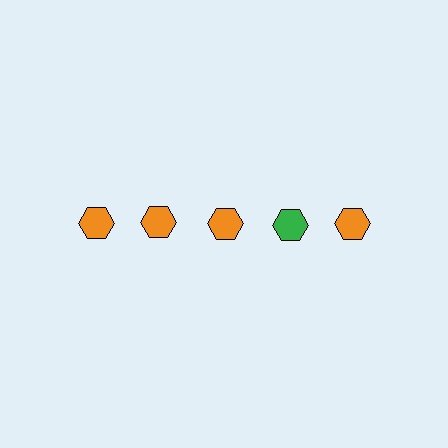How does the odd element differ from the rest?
It has a different color: green instead of orange.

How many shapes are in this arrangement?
There are 5 shapes arranged in a grid pattern.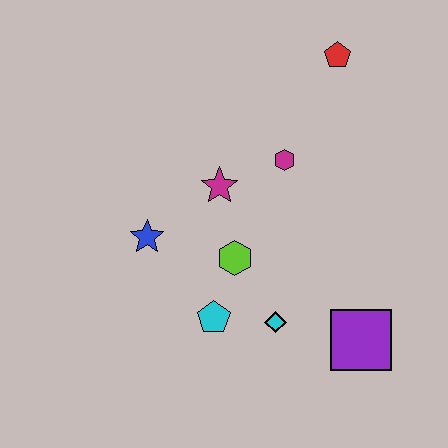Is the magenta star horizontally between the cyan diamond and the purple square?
No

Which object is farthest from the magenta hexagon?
The purple square is farthest from the magenta hexagon.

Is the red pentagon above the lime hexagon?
Yes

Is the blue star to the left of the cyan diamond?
Yes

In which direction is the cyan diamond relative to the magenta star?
The cyan diamond is below the magenta star.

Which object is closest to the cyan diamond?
The cyan pentagon is closest to the cyan diamond.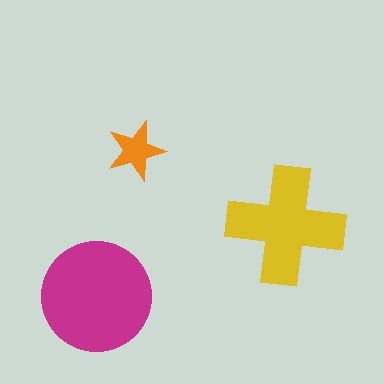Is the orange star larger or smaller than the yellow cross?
Smaller.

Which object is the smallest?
The orange star.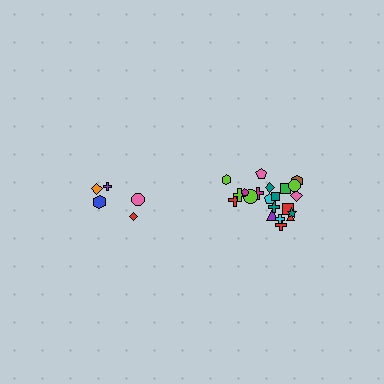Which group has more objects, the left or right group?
The right group.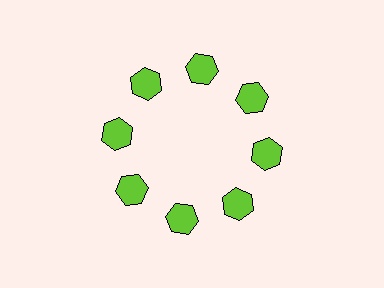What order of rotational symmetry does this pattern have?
This pattern has 8-fold rotational symmetry.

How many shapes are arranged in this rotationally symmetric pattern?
There are 8 shapes, arranged in 8 groups of 1.